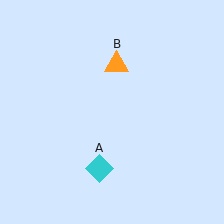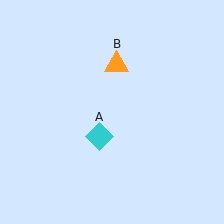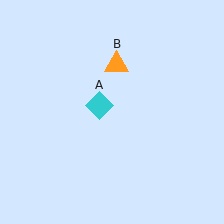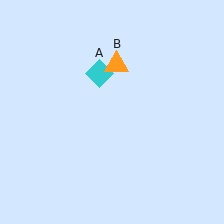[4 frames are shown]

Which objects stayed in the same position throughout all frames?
Orange triangle (object B) remained stationary.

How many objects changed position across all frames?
1 object changed position: cyan diamond (object A).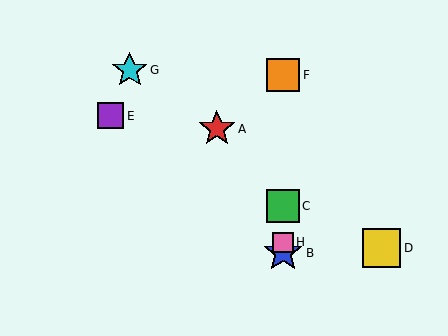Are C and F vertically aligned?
Yes, both are at x≈283.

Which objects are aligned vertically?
Objects B, C, F, H are aligned vertically.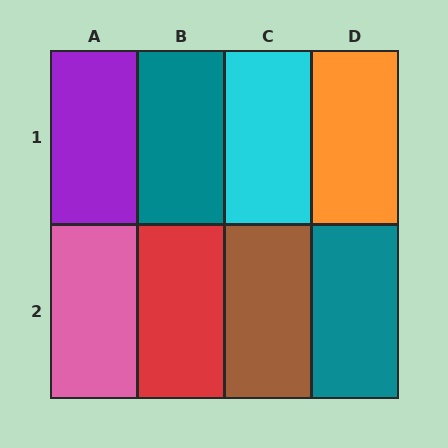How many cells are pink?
1 cell is pink.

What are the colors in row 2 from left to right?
Pink, red, brown, teal.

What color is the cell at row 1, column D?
Orange.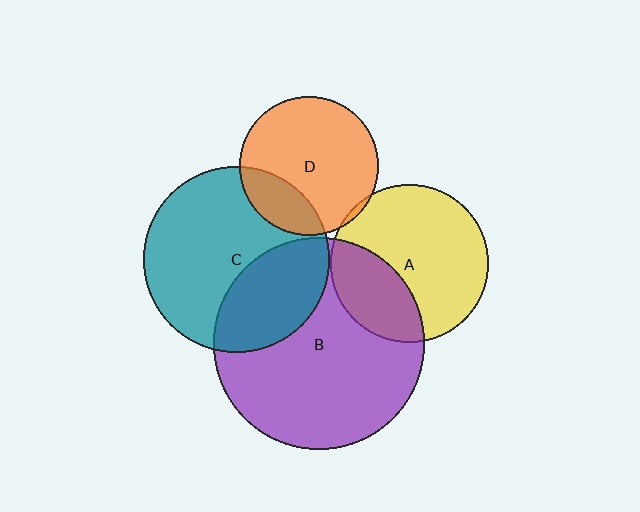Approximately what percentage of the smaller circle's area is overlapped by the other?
Approximately 30%.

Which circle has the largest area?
Circle B (purple).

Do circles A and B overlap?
Yes.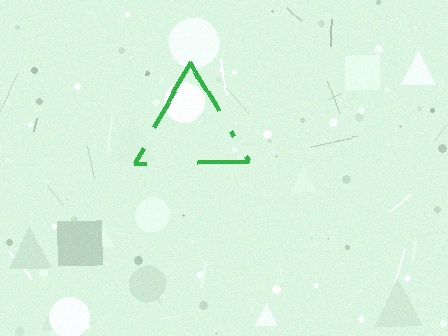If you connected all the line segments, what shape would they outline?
They would outline a triangle.